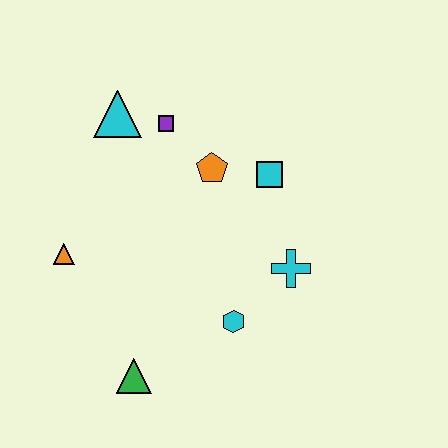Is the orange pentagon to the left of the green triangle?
No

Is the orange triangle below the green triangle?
No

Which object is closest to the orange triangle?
The green triangle is closest to the orange triangle.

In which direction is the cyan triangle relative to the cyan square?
The cyan triangle is to the left of the cyan square.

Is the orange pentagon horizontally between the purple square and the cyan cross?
Yes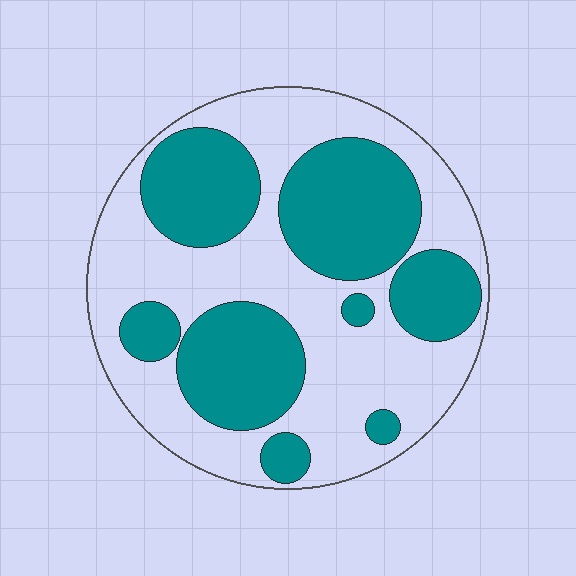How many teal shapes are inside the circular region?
8.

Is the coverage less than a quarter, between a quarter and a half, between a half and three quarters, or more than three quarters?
Between a quarter and a half.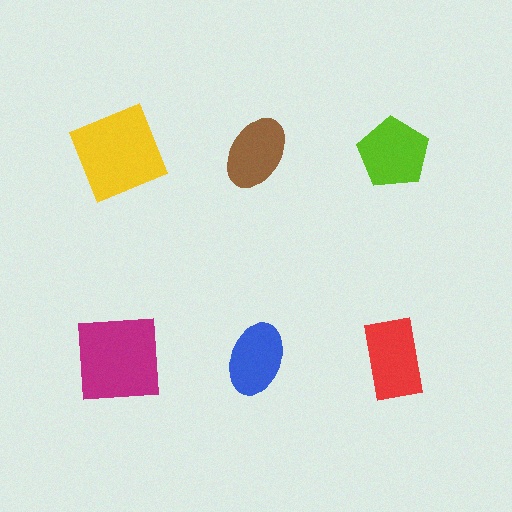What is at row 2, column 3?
A red rectangle.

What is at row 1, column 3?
A lime pentagon.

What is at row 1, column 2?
A brown ellipse.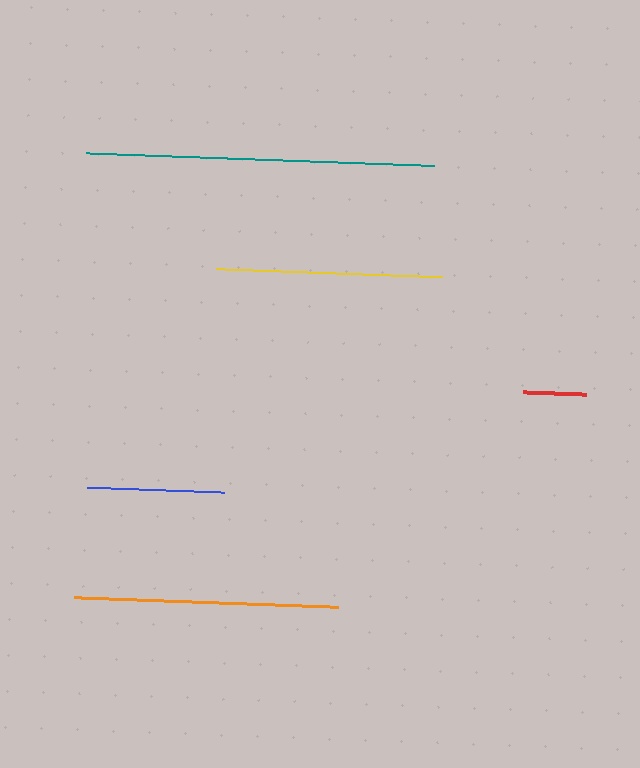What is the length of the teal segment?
The teal segment is approximately 349 pixels long.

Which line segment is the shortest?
The red line is the shortest at approximately 63 pixels.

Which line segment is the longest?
The teal line is the longest at approximately 349 pixels.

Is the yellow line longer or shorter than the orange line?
The orange line is longer than the yellow line.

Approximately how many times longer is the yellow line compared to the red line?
The yellow line is approximately 3.6 times the length of the red line.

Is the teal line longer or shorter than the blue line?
The teal line is longer than the blue line.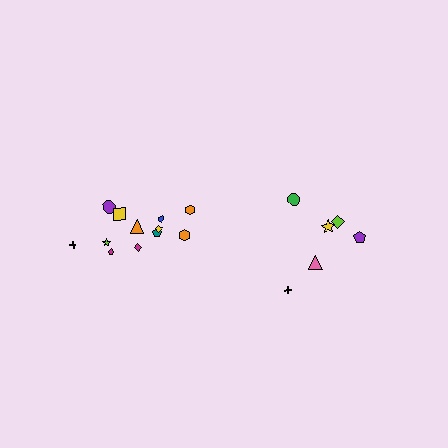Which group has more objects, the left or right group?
The left group.